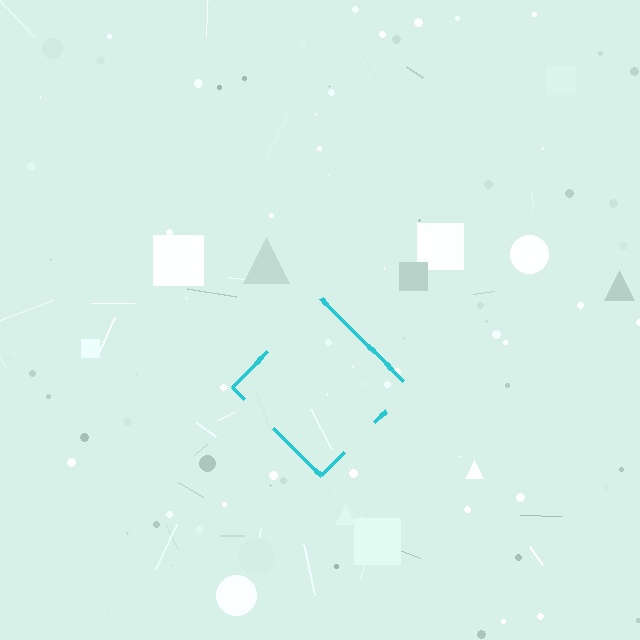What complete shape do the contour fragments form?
The contour fragments form a diamond.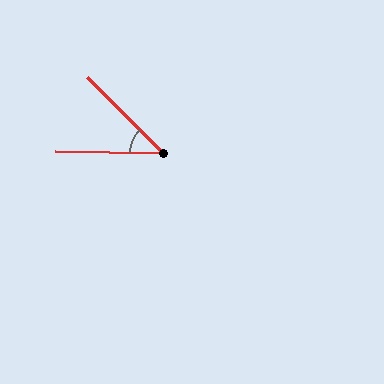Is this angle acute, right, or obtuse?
It is acute.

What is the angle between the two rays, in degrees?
Approximately 44 degrees.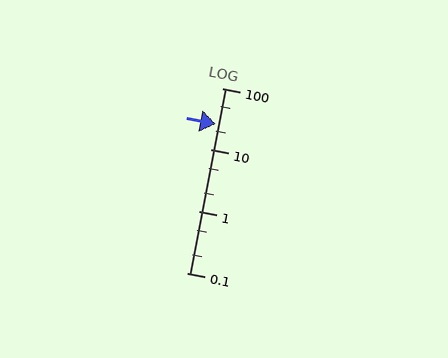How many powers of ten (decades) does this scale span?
The scale spans 3 decades, from 0.1 to 100.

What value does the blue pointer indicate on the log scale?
The pointer indicates approximately 26.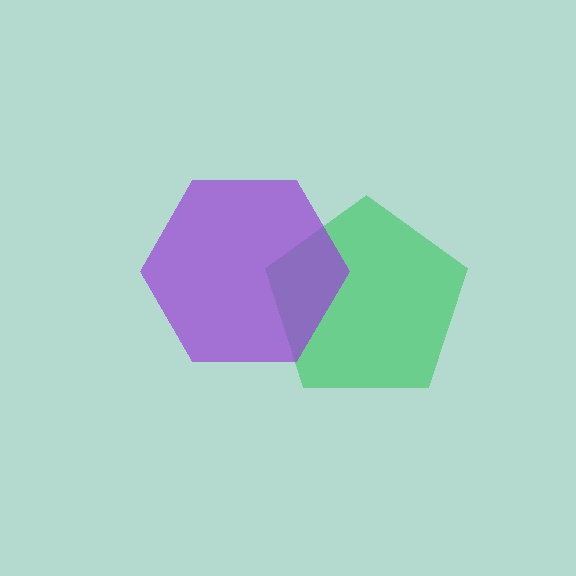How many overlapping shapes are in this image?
There are 2 overlapping shapes in the image.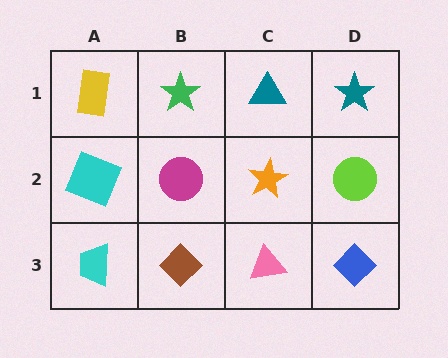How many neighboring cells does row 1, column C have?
3.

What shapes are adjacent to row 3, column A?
A cyan square (row 2, column A), a brown diamond (row 3, column B).